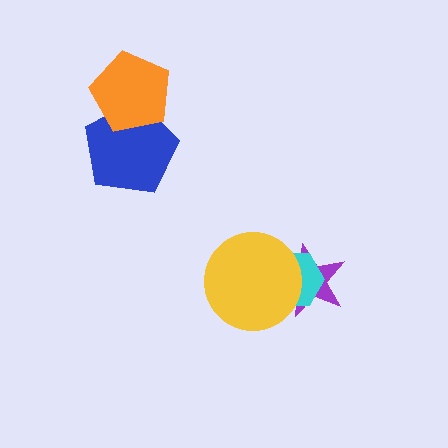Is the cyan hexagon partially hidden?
Yes, it is partially covered by another shape.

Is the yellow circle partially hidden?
No, no other shape covers it.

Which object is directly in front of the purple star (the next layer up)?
The cyan hexagon is directly in front of the purple star.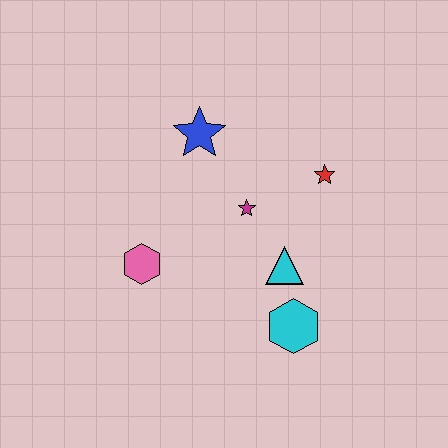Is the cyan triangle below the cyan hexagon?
No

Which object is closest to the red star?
The magenta star is closest to the red star.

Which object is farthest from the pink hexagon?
The red star is farthest from the pink hexagon.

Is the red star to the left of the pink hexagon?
No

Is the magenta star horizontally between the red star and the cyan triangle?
No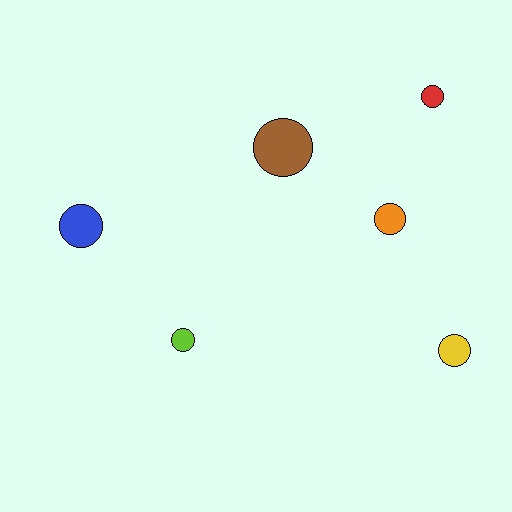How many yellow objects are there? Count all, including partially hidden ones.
There is 1 yellow object.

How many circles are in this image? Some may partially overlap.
There are 6 circles.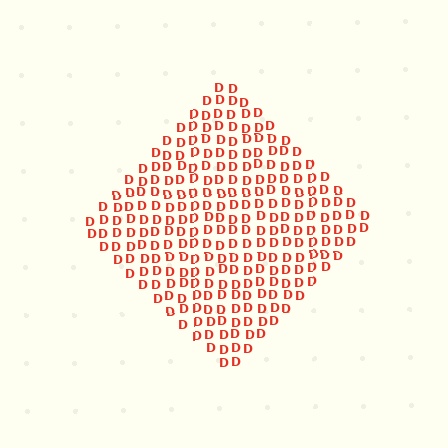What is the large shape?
The large shape is a diamond.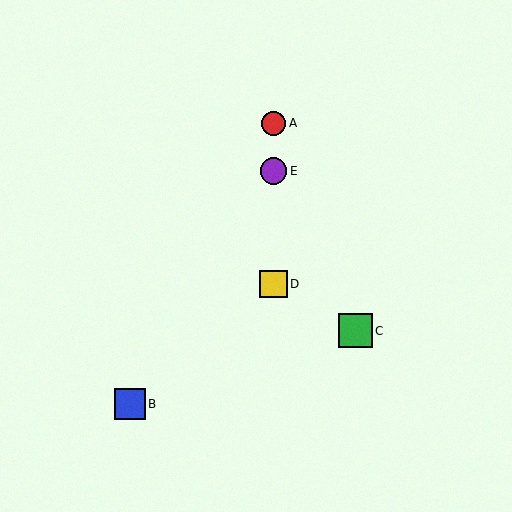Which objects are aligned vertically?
Objects A, D, E are aligned vertically.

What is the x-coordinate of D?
Object D is at x≈274.